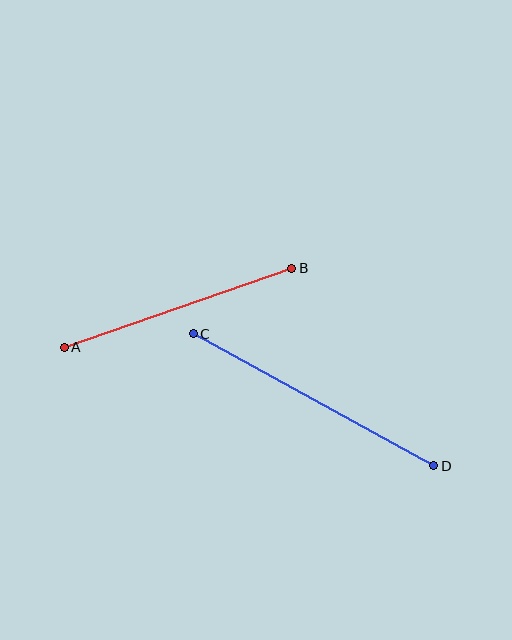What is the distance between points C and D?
The distance is approximately 274 pixels.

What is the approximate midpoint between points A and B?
The midpoint is at approximately (178, 308) pixels.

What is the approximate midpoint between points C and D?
The midpoint is at approximately (314, 400) pixels.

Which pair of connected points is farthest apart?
Points C and D are farthest apart.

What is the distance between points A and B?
The distance is approximately 241 pixels.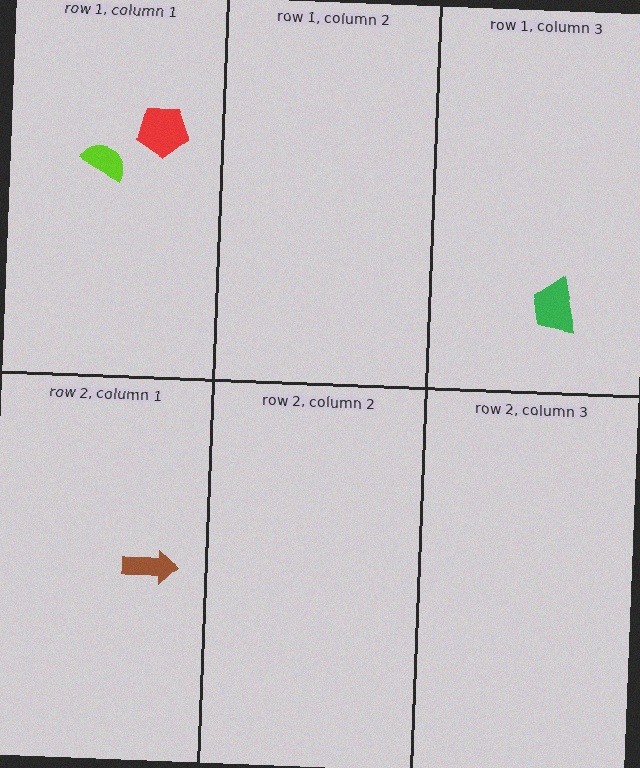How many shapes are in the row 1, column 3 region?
1.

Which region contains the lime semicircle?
The row 1, column 1 region.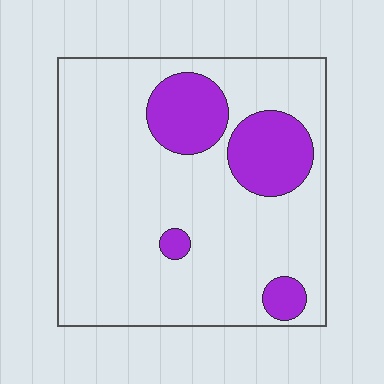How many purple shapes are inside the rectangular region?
4.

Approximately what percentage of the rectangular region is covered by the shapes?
Approximately 20%.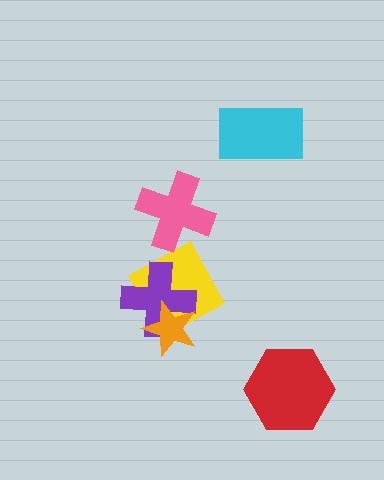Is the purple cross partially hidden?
Yes, it is partially covered by another shape.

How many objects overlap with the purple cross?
2 objects overlap with the purple cross.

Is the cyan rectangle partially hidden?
No, no other shape covers it.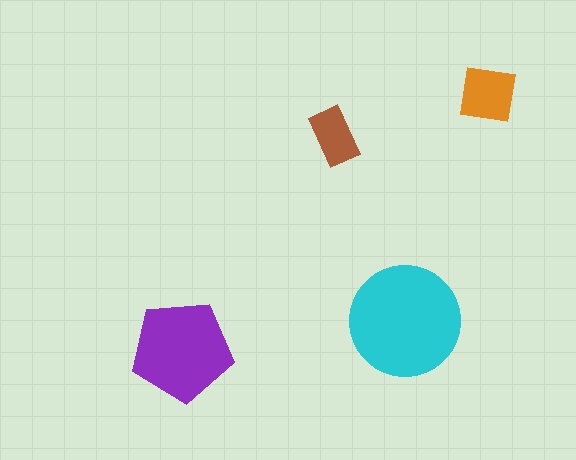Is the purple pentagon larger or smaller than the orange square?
Larger.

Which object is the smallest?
The brown rectangle.